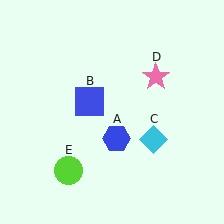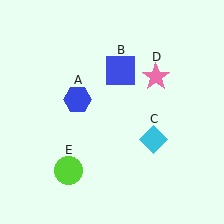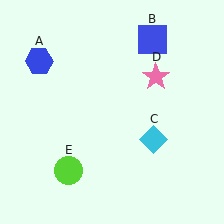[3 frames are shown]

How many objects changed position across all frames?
2 objects changed position: blue hexagon (object A), blue square (object B).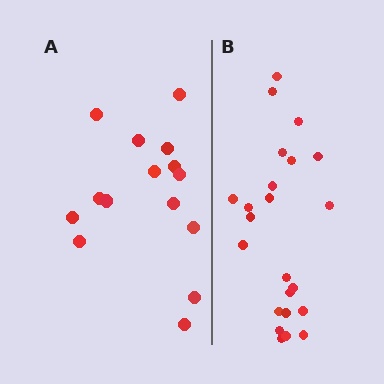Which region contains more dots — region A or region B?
Region B (the right region) has more dots.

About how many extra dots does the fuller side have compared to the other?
Region B has roughly 8 or so more dots than region A.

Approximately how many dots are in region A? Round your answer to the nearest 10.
About 20 dots. (The exact count is 15, which rounds to 20.)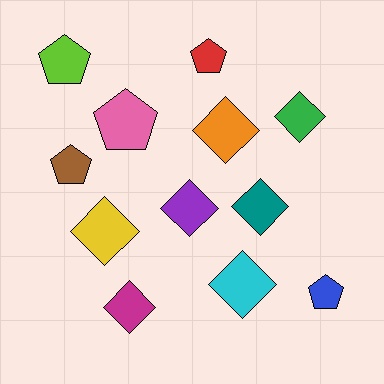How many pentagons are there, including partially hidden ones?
There are 5 pentagons.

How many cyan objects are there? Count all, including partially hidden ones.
There is 1 cyan object.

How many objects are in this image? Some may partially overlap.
There are 12 objects.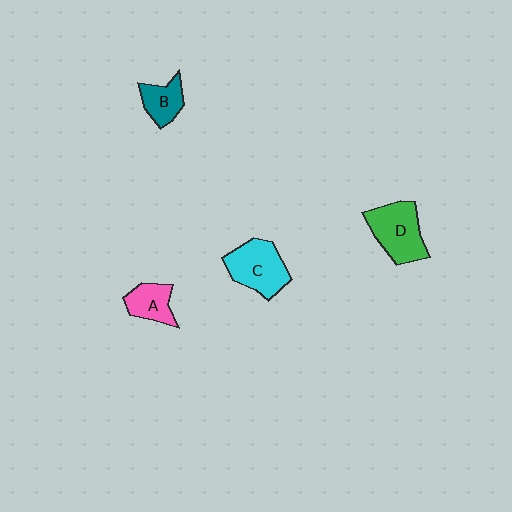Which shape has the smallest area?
Shape B (teal).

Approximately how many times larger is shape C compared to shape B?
Approximately 1.7 times.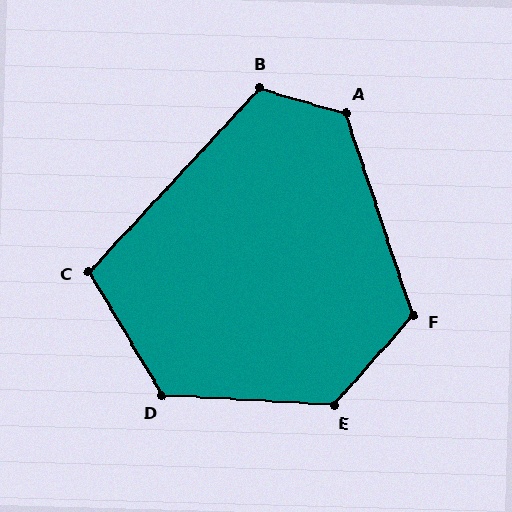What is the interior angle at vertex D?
Approximately 124 degrees (obtuse).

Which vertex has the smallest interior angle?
C, at approximately 106 degrees.